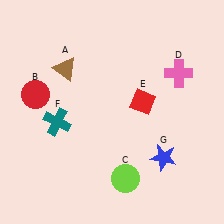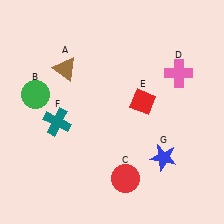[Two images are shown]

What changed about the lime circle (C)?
In Image 1, C is lime. In Image 2, it changed to red.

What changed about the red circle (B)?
In Image 1, B is red. In Image 2, it changed to green.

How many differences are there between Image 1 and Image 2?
There are 2 differences between the two images.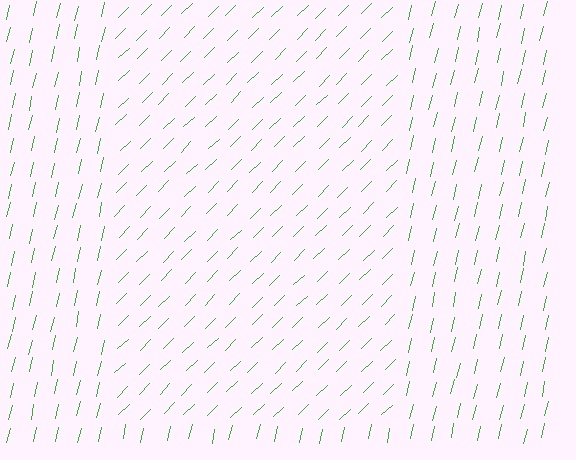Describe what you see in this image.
The image is filled with small green line segments. A rectangle region in the image has lines oriented differently from the surrounding lines, creating a visible texture boundary.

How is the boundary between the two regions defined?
The boundary is defined purely by a change in line orientation (approximately 32 degrees difference). All lines are the same color and thickness.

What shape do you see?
I see a rectangle.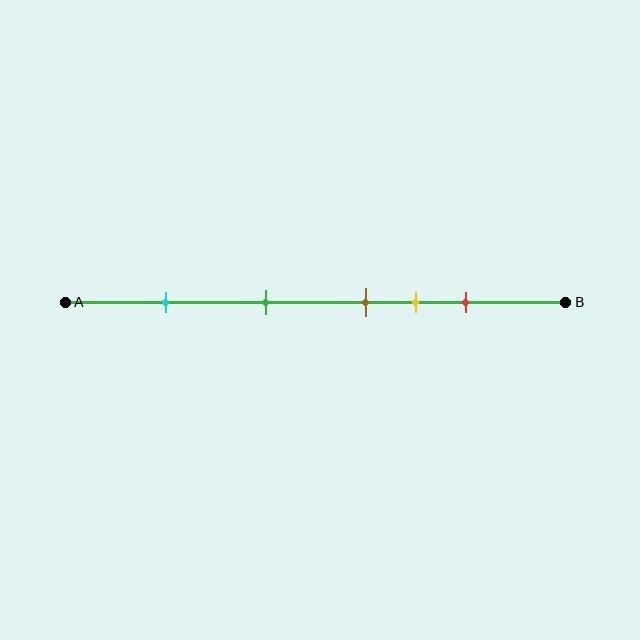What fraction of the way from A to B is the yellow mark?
The yellow mark is approximately 70% (0.7) of the way from A to B.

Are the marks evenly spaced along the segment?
No, the marks are not evenly spaced.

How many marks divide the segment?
There are 5 marks dividing the segment.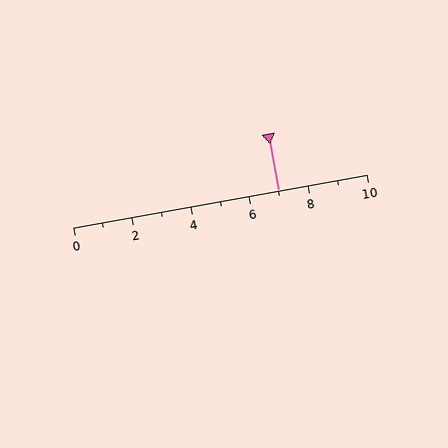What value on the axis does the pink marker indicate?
The marker indicates approximately 7.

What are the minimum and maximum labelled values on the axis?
The axis runs from 0 to 10.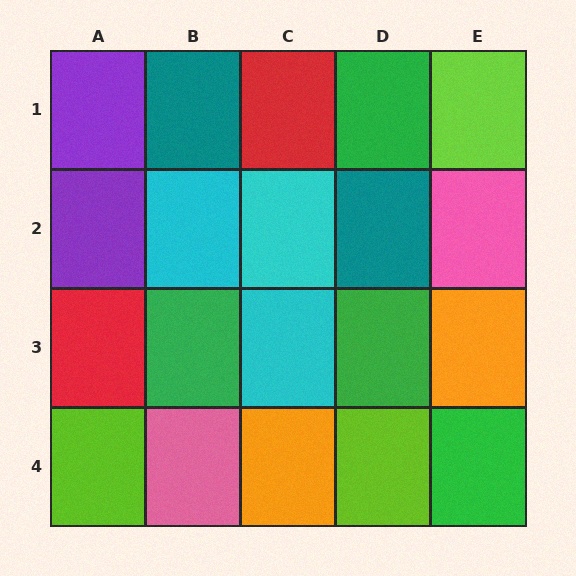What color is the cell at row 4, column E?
Green.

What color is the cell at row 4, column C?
Orange.